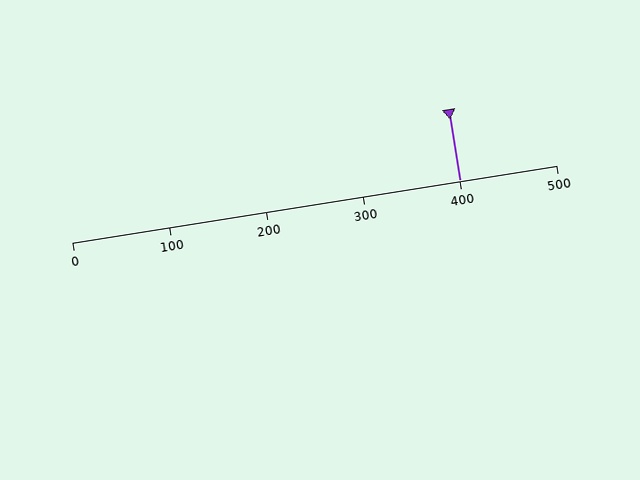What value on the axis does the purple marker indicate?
The marker indicates approximately 400.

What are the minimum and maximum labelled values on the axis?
The axis runs from 0 to 500.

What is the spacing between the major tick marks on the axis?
The major ticks are spaced 100 apart.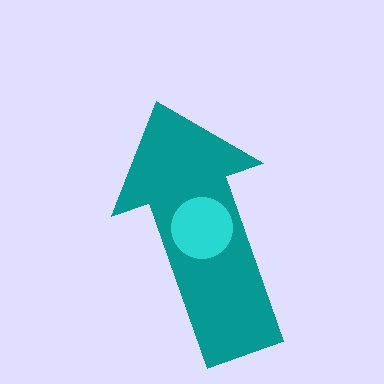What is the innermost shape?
The cyan circle.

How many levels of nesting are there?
2.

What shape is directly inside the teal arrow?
The cyan circle.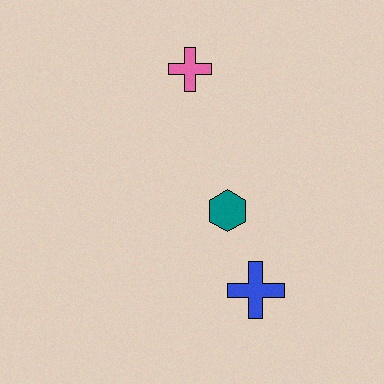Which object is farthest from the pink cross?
The blue cross is farthest from the pink cross.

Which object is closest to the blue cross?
The teal hexagon is closest to the blue cross.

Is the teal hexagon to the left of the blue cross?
Yes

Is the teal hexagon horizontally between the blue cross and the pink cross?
Yes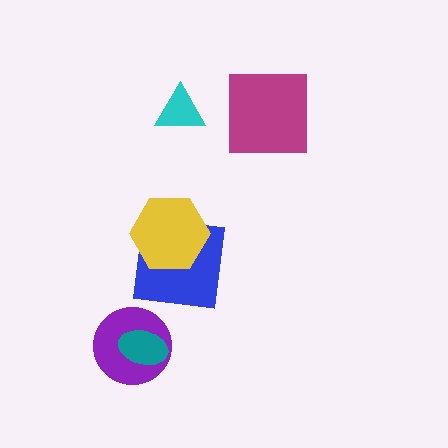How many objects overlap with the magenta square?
0 objects overlap with the magenta square.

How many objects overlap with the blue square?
1 object overlaps with the blue square.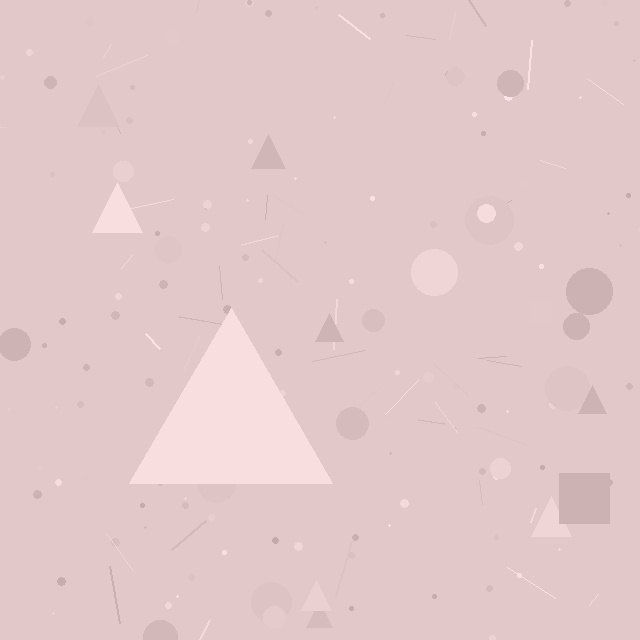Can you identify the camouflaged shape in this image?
The camouflaged shape is a triangle.